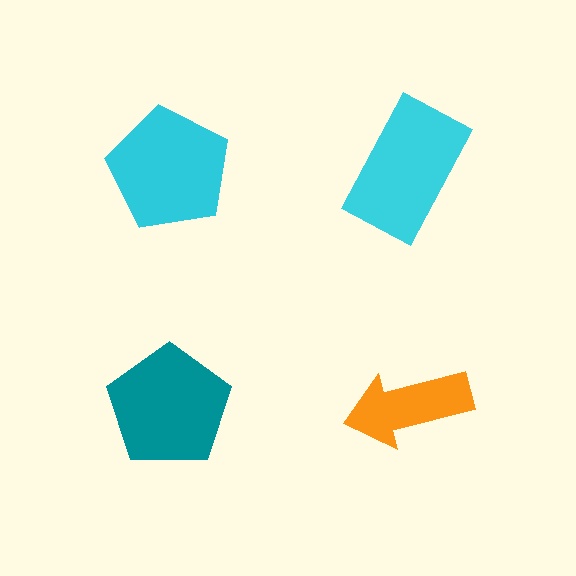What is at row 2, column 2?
An orange arrow.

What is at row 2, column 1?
A teal pentagon.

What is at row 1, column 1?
A cyan pentagon.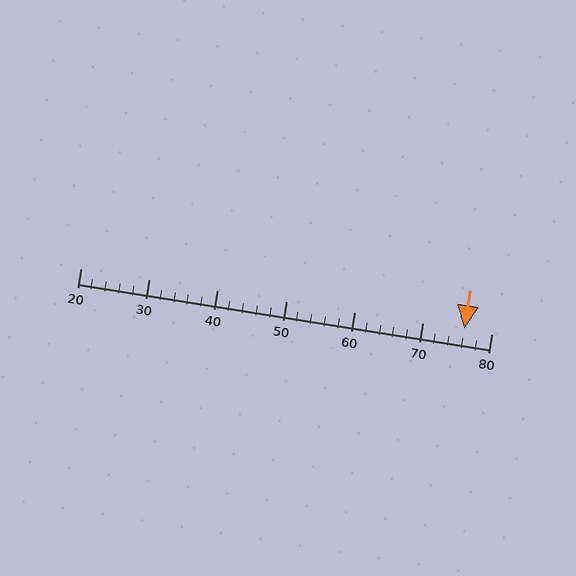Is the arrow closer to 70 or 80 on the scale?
The arrow is closer to 80.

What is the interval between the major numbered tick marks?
The major tick marks are spaced 10 units apart.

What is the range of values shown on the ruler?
The ruler shows values from 20 to 80.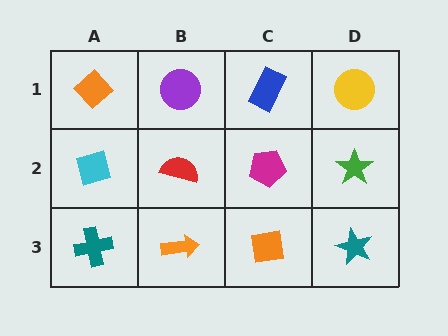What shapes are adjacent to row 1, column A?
A cyan diamond (row 2, column A), a purple circle (row 1, column B).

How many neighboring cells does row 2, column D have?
3.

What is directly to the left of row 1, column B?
An orange diamond.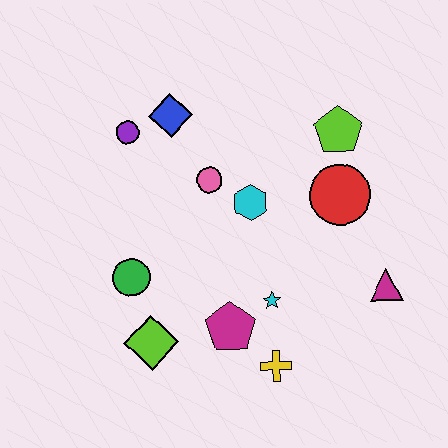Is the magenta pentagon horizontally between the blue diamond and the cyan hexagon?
Yes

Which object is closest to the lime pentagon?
The red circle is closest to the lime pentagon.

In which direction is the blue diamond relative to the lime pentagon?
The blue diamond is to the left of the lime pentagon.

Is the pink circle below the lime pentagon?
Yes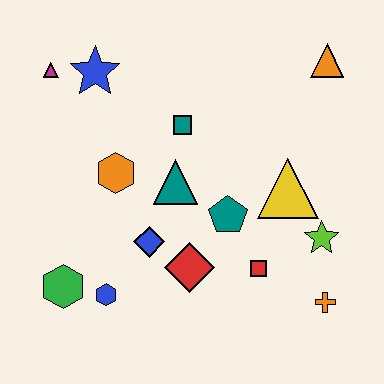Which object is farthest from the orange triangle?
The green hexagon is farthest from the orange triangle.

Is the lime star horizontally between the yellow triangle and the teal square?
No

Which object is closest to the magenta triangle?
The blue star is closest to the magenta triangle.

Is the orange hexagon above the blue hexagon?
Yes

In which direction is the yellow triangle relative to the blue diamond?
The yellow triangle is to the right of the blue diamond.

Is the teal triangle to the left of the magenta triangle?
No